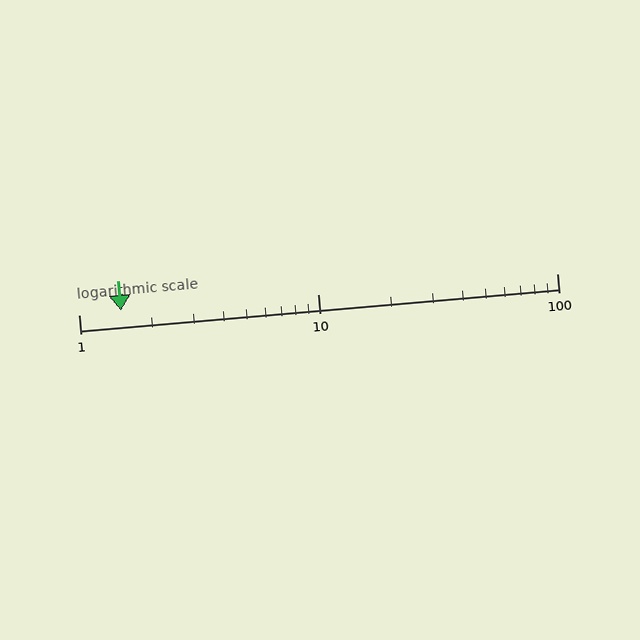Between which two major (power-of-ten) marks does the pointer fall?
The pointer is between 1 and 10.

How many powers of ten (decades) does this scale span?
The scale spans 2 decades, from 1 to 100.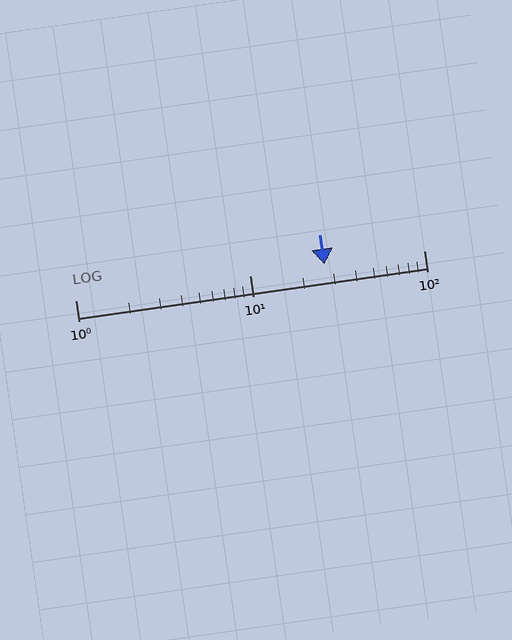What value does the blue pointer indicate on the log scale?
The pointer indicates approximately 27.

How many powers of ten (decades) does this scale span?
The scale spans 2 decades, from 1 to 100.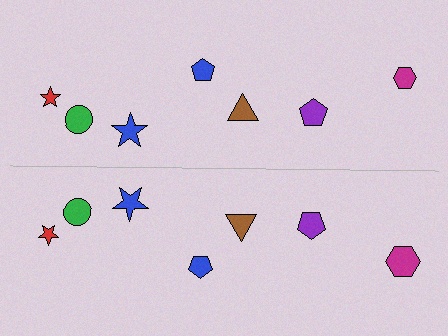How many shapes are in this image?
There are 14 shapes in this image.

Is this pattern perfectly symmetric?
No, the pattern is not perfectly symmetric. The magenta hexagon on the bottom side has a different size than its mirror counterpart.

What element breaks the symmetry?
The magenta hexagon on the bottom side has a different size than its mirror counterpart.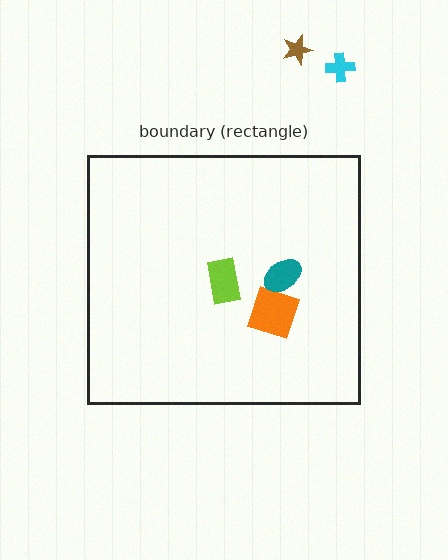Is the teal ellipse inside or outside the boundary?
Inside.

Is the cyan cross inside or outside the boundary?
Outside.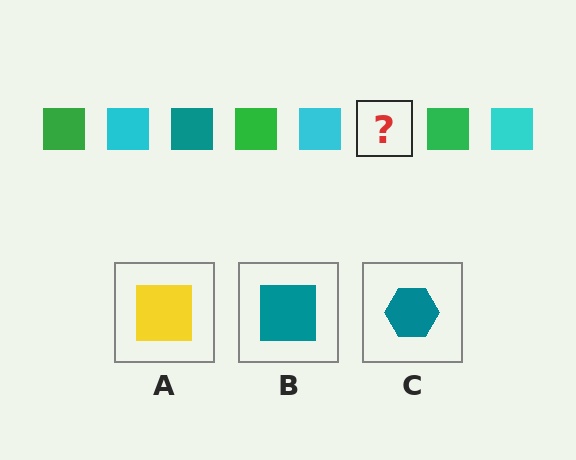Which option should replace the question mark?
Option B.